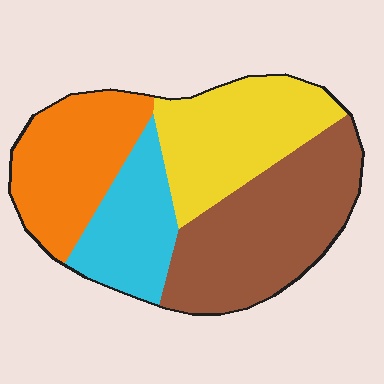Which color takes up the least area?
Cyan, at roughly 15%.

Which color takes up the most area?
Brown, at roughly 35%.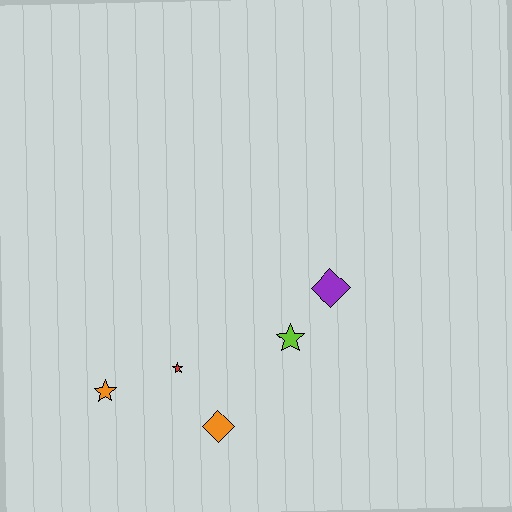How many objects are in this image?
There are 5 objects.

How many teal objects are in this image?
There are no teal objects.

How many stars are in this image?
There are 3 stars.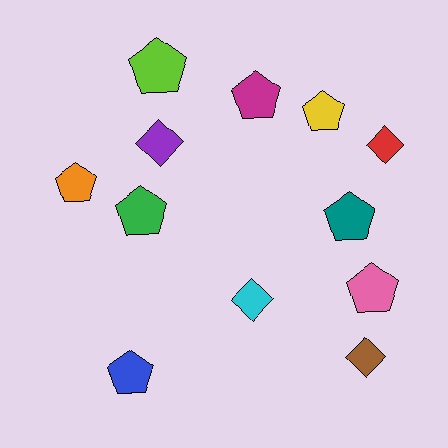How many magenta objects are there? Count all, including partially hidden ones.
There is 1 magenta object.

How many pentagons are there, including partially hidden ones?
There are 8 pentagons.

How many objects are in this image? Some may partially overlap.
There are 12 objects.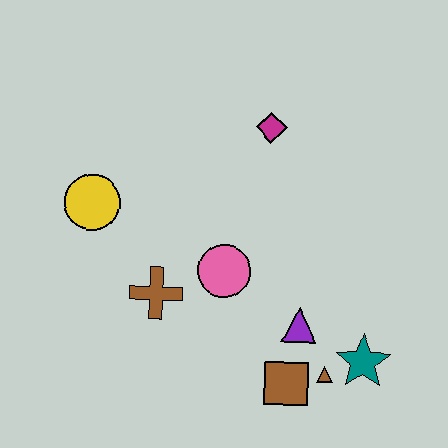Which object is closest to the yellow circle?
The brown cross is closest to the yellow circle.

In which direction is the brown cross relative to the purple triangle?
The brown cross is to the left of the purple triangle.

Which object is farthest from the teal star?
The yellow circle is farthest from the teal star.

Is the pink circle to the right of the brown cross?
Yes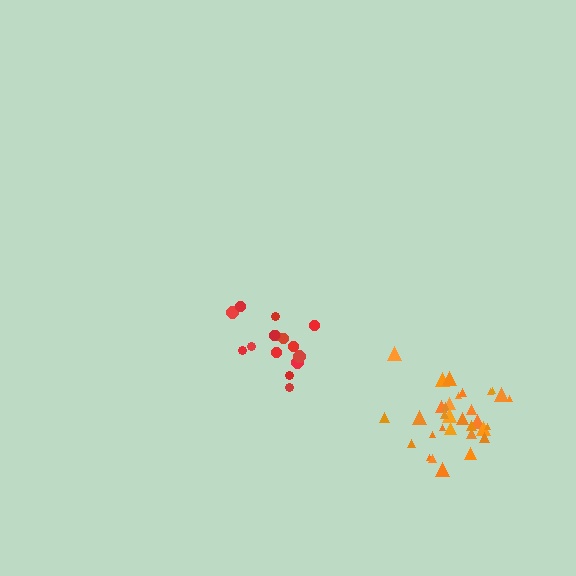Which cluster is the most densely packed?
Orange.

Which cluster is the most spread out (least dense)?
Red.